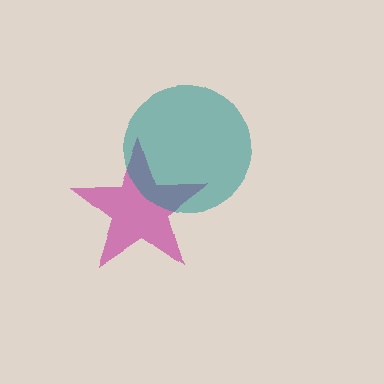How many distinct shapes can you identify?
There are 2 distinct shapes: a magenta star, a teal circle.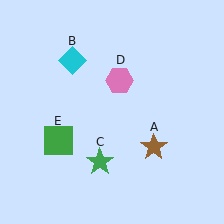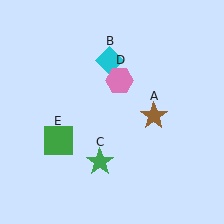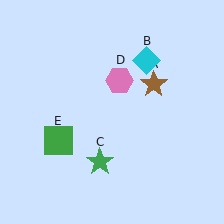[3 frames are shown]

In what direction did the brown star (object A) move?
The brown star (object A) moved up.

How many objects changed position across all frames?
2 objects changed position: brown star (object A), cyan diamond (object B).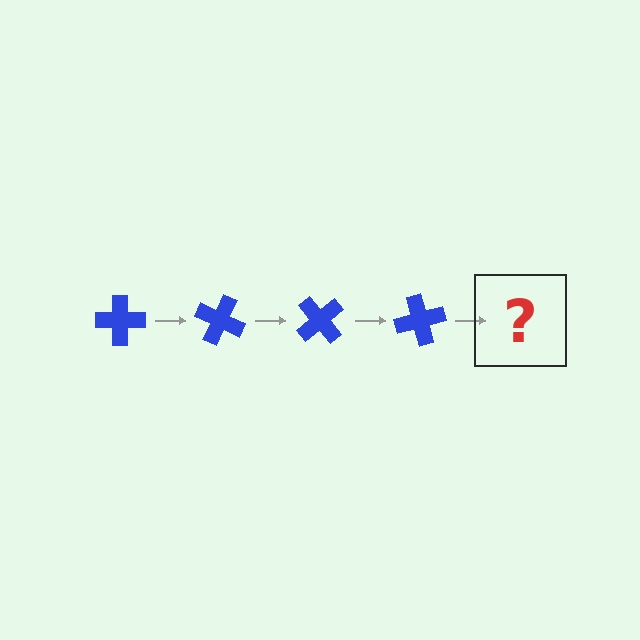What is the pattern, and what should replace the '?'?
The pattern is that the cross rotates 25 degrees each step. The '?' should be a blue cross rotated 100 degrees.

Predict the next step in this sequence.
The next step is a blue cross rotated 100 degrees.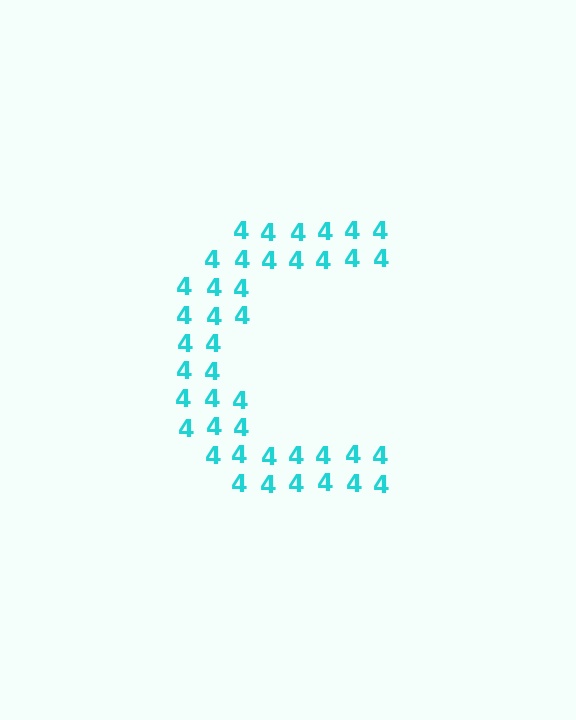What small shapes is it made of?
It is made of small digit 4's.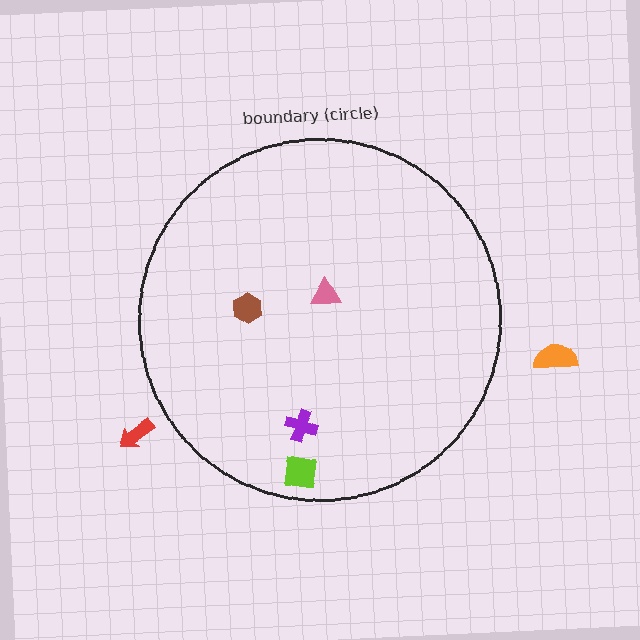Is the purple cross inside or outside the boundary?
Inside.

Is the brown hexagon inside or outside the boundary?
Inside.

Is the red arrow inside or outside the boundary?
Outside.